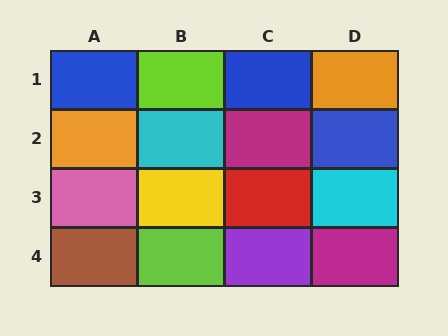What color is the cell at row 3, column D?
Cyan.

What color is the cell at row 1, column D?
Orange.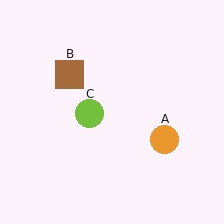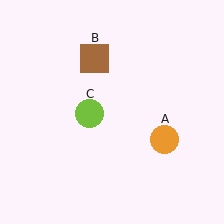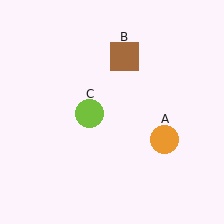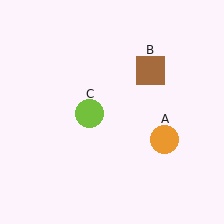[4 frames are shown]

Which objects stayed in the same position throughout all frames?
Orange circle (object A) and lime circle (object C) remained stationary.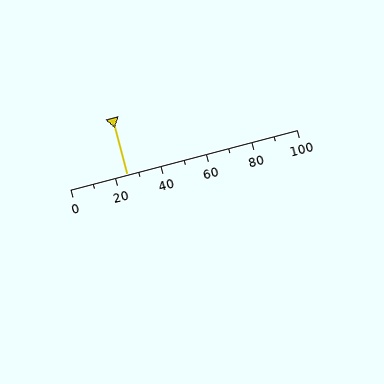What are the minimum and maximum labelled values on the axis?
The axis runs from 0 to 100.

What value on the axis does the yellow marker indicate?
The marker indicates approximately 25.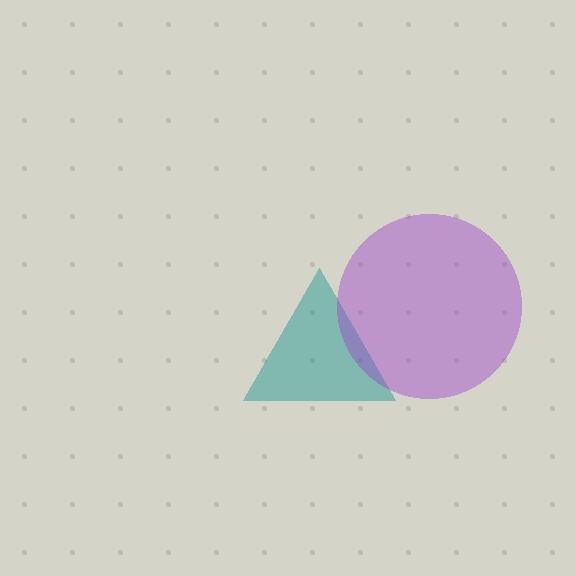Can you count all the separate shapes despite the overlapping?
Yes, there are 2 separate shapes.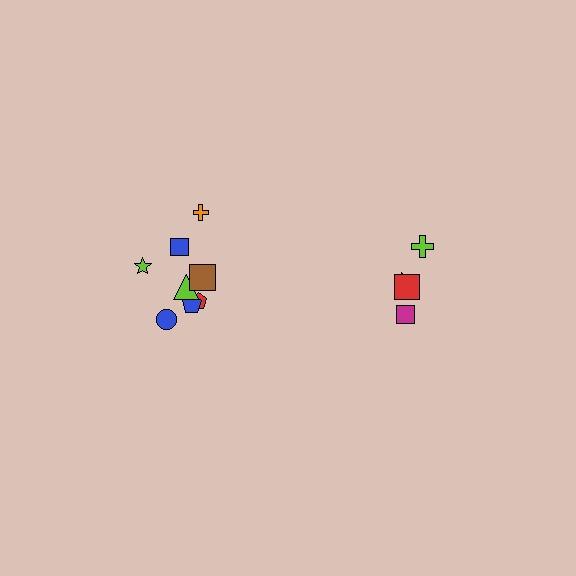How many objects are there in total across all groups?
There are 12 objects.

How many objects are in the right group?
There are 4 objects.